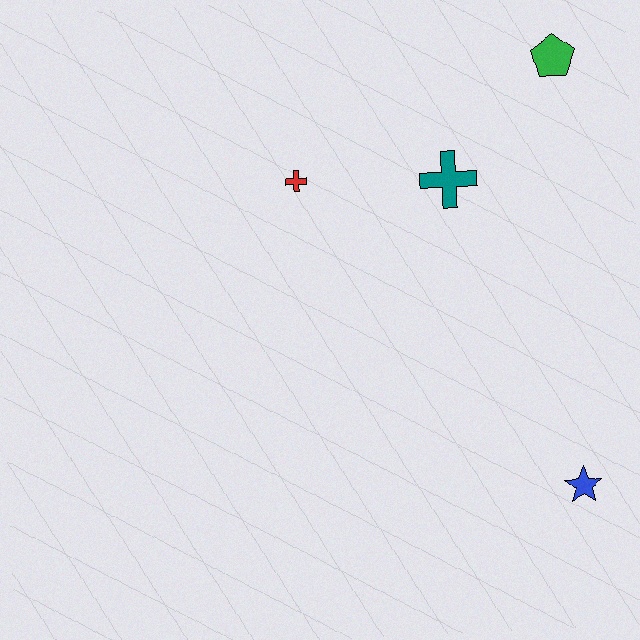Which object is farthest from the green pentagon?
The blue star is farthest from the green pentagon.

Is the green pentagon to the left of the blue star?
Yes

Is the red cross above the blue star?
Yes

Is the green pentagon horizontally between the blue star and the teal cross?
Yes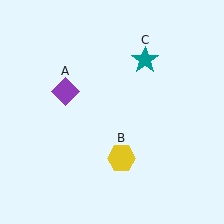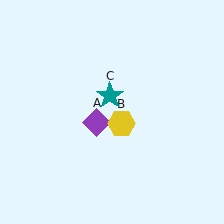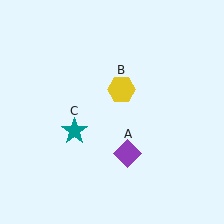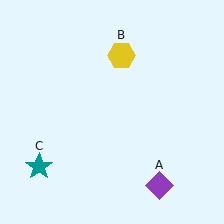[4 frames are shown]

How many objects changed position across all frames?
3 objects changed position: purple diamond (object A), yellow hexagon (object B), teal star (object C).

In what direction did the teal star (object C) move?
The teal star (object C) moved down and to the left.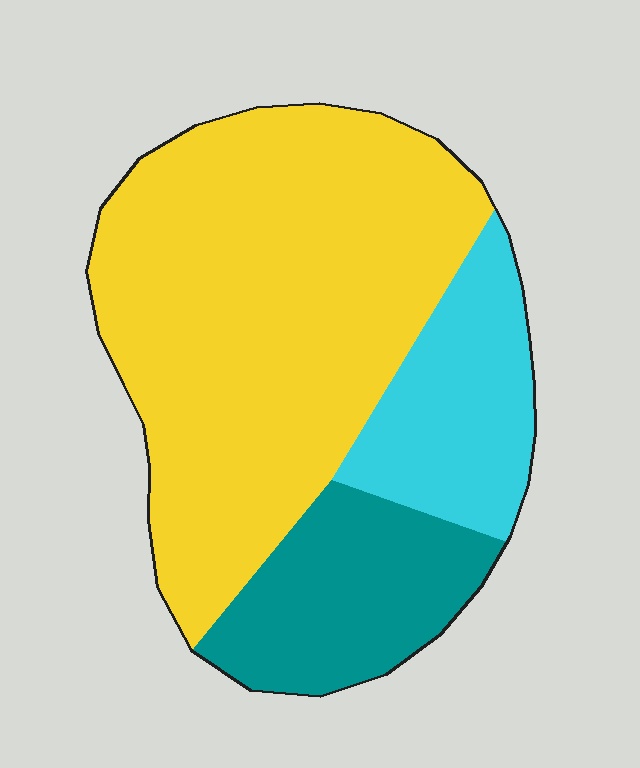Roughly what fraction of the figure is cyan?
Cyan takes up about one sixth (1/6) of the figure.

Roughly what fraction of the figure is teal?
Teal takes up about one fifth (1/5) of the figure.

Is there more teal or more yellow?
Yellow.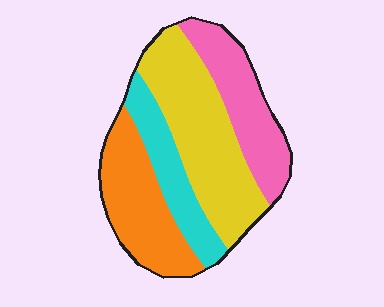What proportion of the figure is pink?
Pink covers roughly 20% of the figure.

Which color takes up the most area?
Yellow, at roughly 35%.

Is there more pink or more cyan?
Pink.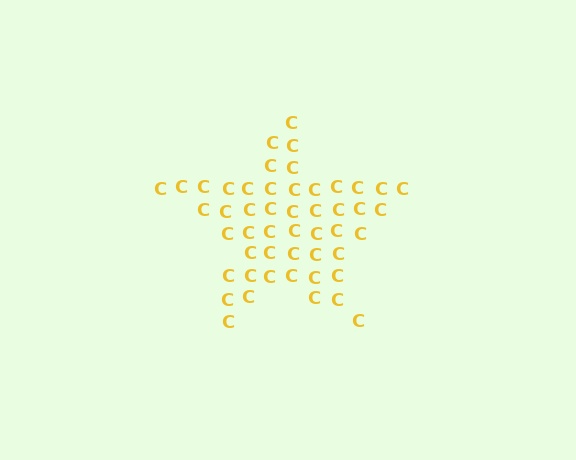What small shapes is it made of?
It is made of small letter C's.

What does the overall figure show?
The overall figure shows a star.